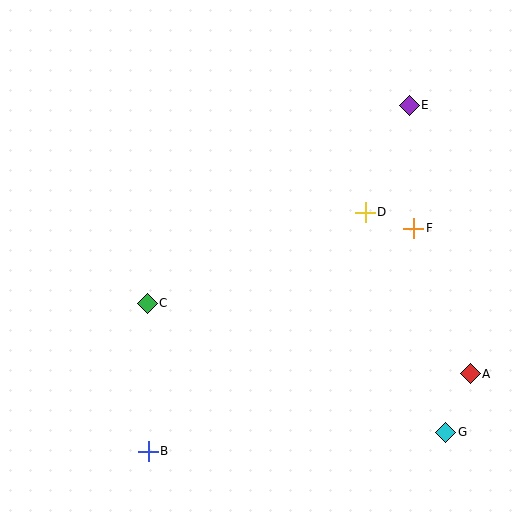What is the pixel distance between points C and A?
The distance between C and A is 331 pixels.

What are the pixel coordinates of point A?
Point A is at (470, 374).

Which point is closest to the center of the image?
Point D at (365, 212) is closest to the center.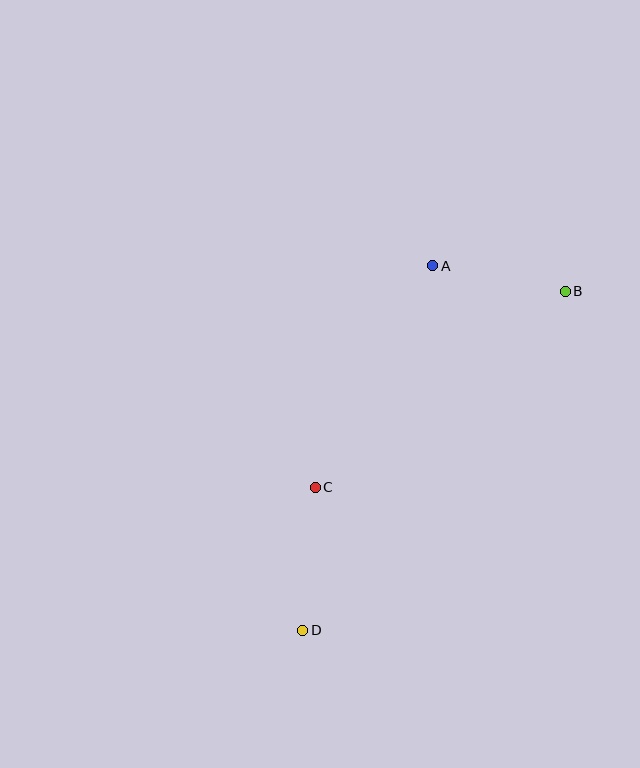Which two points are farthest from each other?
Points B and D are farthest from each other.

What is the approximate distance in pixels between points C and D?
The distance between C and D is approximately 143 pixels.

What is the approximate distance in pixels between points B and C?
The distance between B and C is approximately 318 pixels.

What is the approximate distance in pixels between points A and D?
The distance between A and D is approximately 387 pixels.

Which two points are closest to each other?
Points A and B are closest to each other.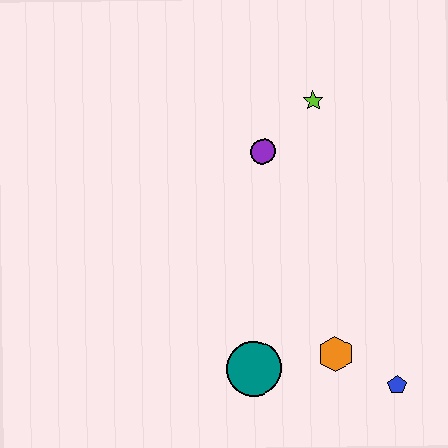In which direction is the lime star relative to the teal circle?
The lime star is above the teal circle.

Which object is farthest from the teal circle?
The lime star is farthest from the teal circle.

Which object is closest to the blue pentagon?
The orange hexagon is closest to the blue pentagon.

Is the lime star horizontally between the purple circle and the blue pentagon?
Yes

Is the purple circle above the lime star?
No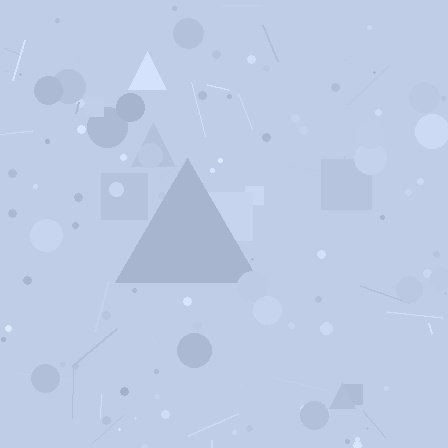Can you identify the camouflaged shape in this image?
The camouflaged shape is a triangle.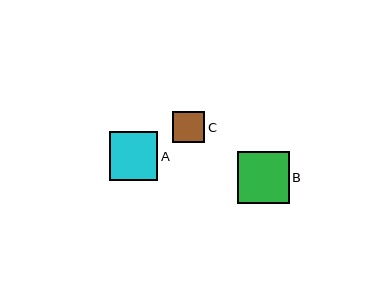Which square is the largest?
Square B is the largest with a size of approximately 52 pixels.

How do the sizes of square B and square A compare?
Square B and square A are approximately the same size.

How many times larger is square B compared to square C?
Square B is approximately 1.6 times the size of square C.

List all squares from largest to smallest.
From largest to smallest: B, A, C.